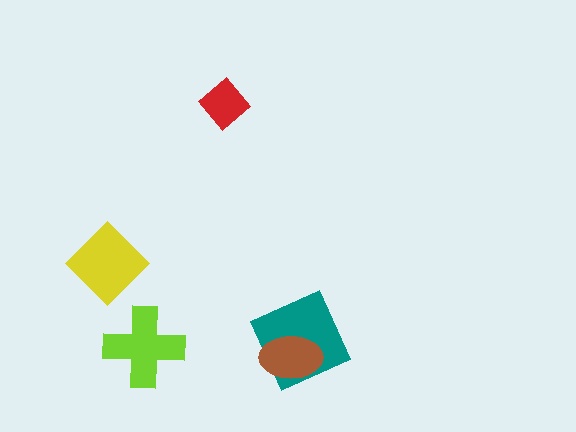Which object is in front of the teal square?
The brown ellipse is in front of the teal square.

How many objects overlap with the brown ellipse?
1 object overlaps with the brown ellipse.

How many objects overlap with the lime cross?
0 objects overlap with the lime cross.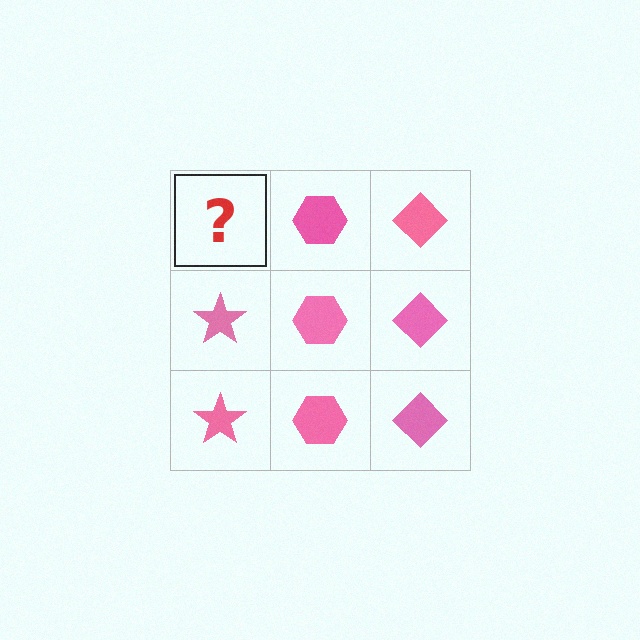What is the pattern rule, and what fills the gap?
The rule is that each column has a consistent shape. The gap should be filled with a pink star.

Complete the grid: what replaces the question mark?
The question mark should be replaced with a pink star.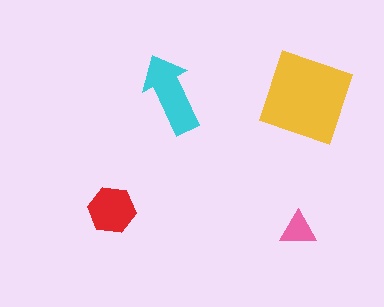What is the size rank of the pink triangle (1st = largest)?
4th.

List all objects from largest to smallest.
The yellow diamond, the cyan arrow, the red hexagon, the pink triangle.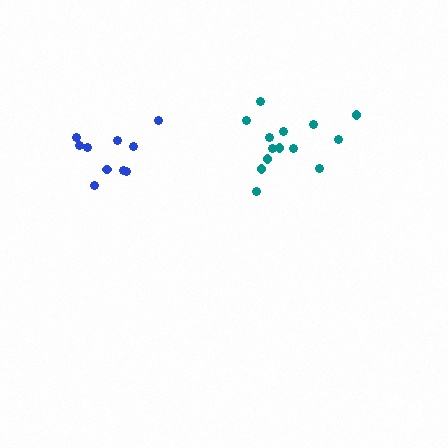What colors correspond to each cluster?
The clusters are colored: blue, teal.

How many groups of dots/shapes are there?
There are 2 groups.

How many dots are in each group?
Group 1: 10 dots, Group 2: 14 dots (24 total).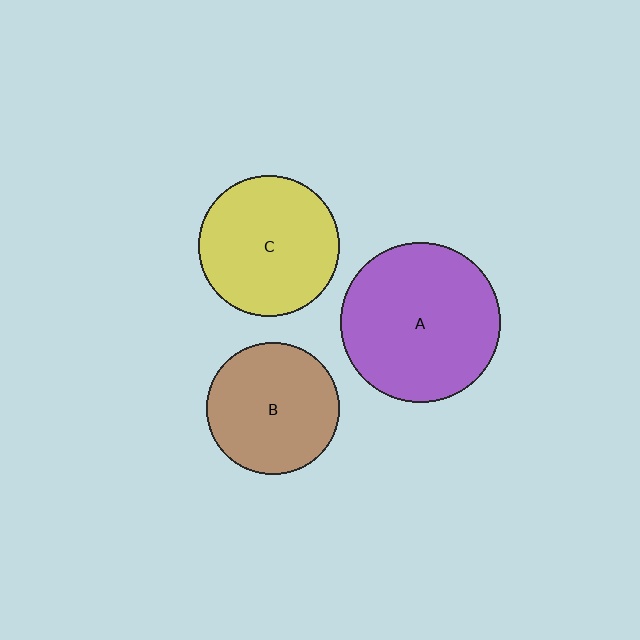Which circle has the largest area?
Circle A (purple).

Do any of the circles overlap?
No, none of the circles overlap.